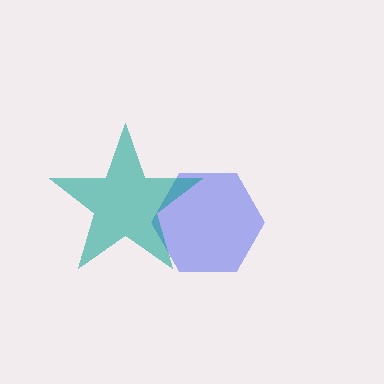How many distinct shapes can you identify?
There are 2 distinct shapes: a blue hexagon, a teal star.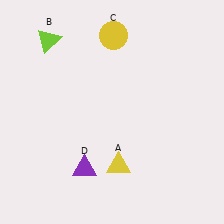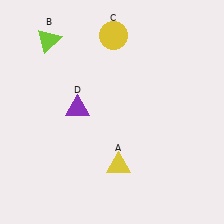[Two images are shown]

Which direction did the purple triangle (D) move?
The purple triangle (D) moved up.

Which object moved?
The purple triangle (D) moved up.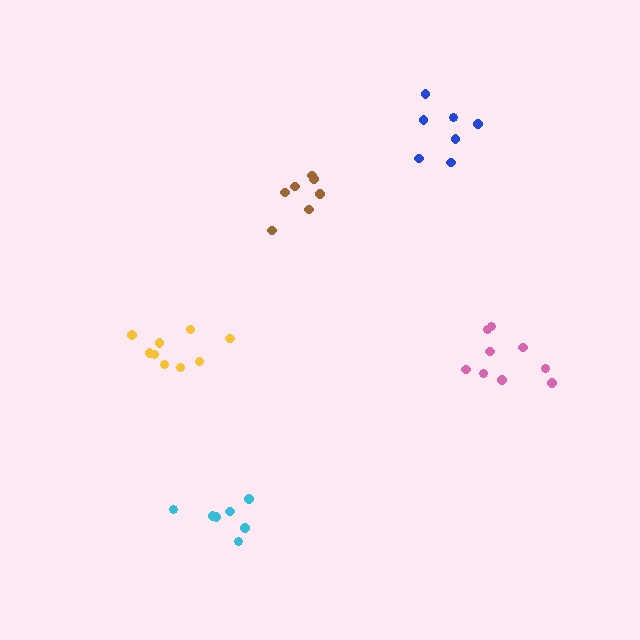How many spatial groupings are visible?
There are 5 spatial groupings.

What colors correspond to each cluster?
The clusters are colored: pink, brown, blue, yellow, cyan.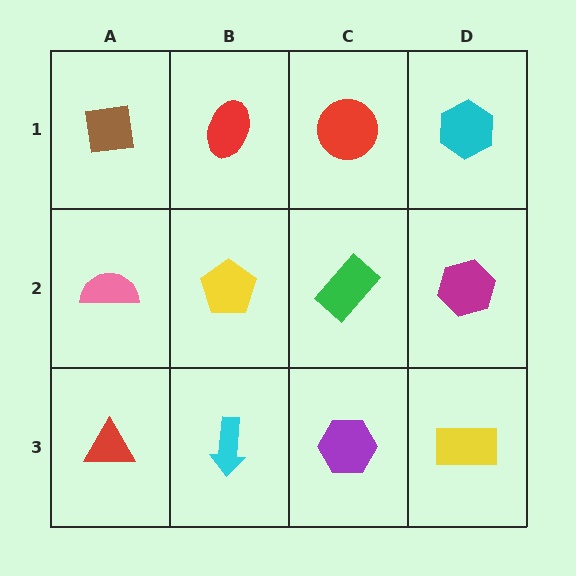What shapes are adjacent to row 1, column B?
A yellow pentagon (row 2, column B), a brown square (row 1, column A), a red circle (row 1, column C).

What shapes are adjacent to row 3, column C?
A green rectangle (row 2, column C), a cyan arrow (row 3, column B), a yellow rectangle (row 3, column D).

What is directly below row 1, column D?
A magenta hexagon.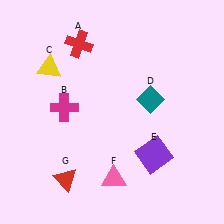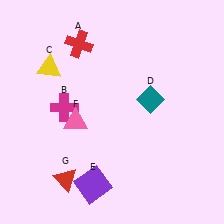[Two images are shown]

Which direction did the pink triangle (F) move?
The pink triangle (F) moved up.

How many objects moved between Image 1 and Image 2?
2 objects moved between the two images.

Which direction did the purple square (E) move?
The purple square (E) moved left.